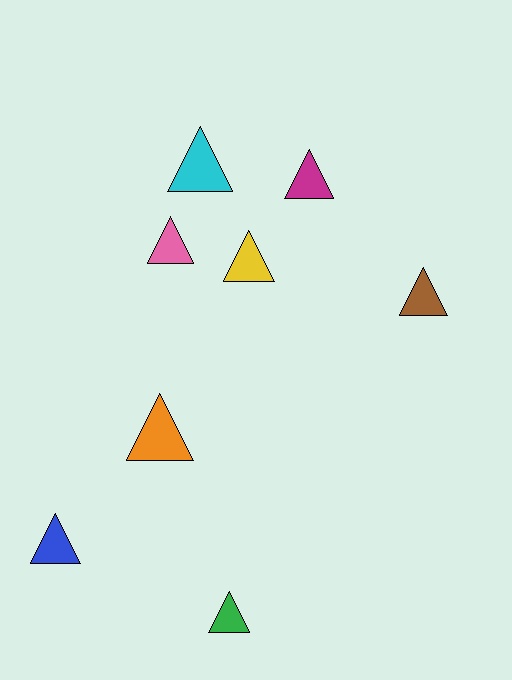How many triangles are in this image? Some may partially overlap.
There are 8 triangles.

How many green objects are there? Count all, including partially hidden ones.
There is 1 green object.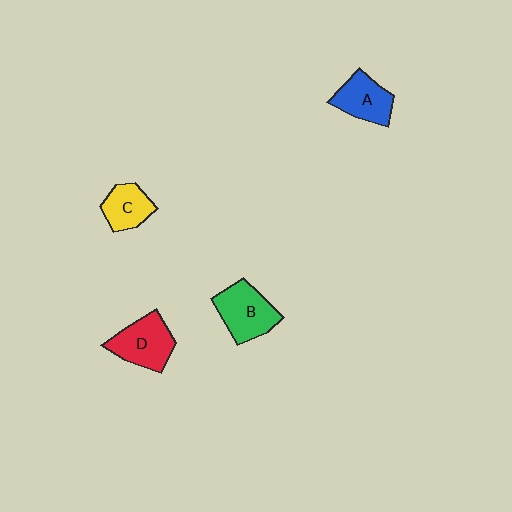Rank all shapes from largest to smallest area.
From largest to smallest: B (green), D (red), A (blue), C (yellow).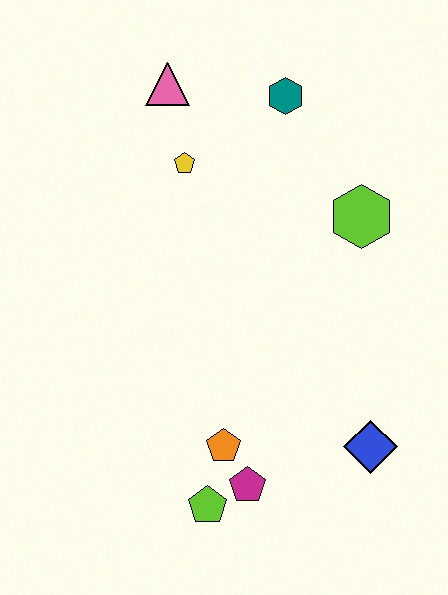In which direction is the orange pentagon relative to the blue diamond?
The orange pentagon is to the left of the blue diamond.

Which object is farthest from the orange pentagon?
The pink triangle is farthest from the orange pentagon.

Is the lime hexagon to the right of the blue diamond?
No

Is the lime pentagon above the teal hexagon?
No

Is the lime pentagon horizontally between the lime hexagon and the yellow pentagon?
Yes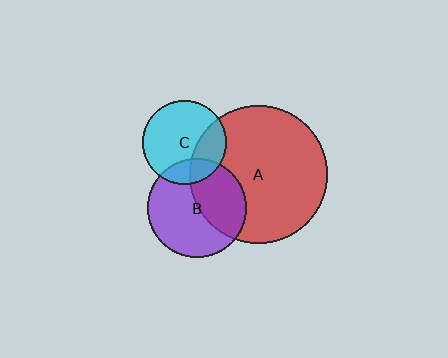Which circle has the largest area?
Circle A (red).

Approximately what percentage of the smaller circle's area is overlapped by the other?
Approximately 20%.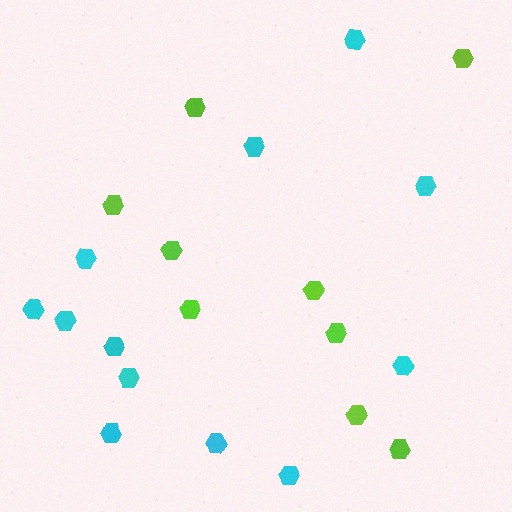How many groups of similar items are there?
There are 2 groups: one group of lime hexagons (9) and one group of cyan hexagons (12).